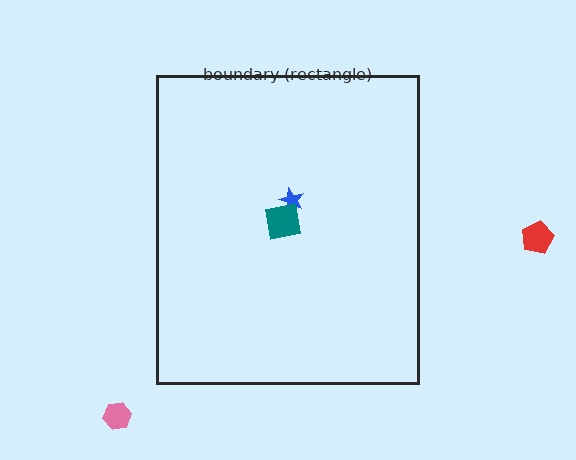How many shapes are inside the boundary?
2 inside, 2 outside.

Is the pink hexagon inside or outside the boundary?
Outside.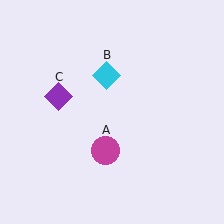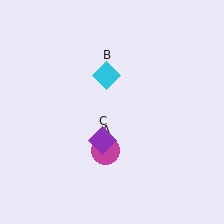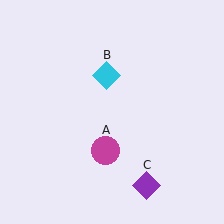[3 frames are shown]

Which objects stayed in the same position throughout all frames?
Magenta circle (object A) and cyan diamond (object B) remained stationary.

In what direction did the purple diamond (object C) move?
The purple diamond (object C) moved down and to the right.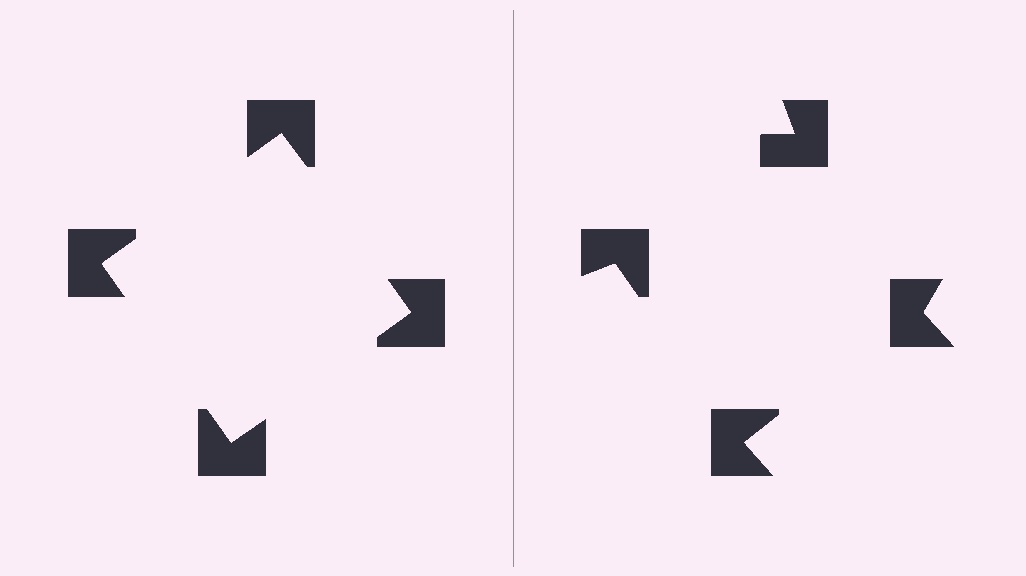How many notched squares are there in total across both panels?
8 — 4 on each side.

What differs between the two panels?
The notched squares are positioned identically on both sides; only the wedge orientations differ. On the left they align to a square; on the right they are misaligned.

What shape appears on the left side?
An illusory square.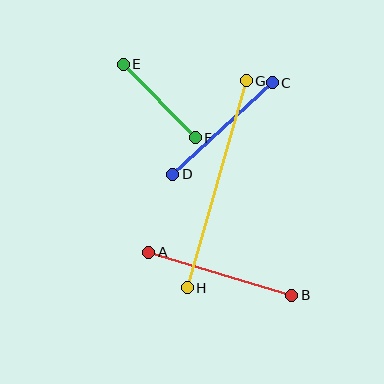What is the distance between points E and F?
The distance is approximately 103 pixels.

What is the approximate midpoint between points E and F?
The midpoint is at approximately (159, 101) pixels.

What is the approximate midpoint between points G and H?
The midpoint is at approximately (217, 184) pixels.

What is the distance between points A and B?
The distance is approximately 149 pixels.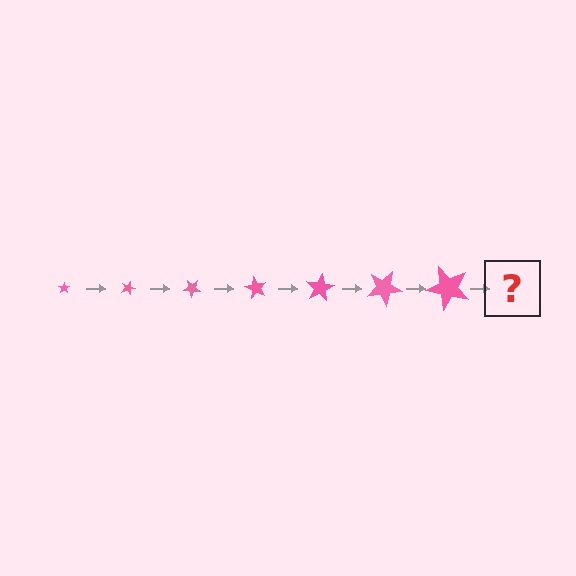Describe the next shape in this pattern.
It should be a star, larger than the previous one and rotated 140 degrees from the start.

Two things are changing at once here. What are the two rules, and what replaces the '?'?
The two rules are that the star grows larger each step and it rotates 20 degrees each step. The '?' should be a star, larger than the previous one and rotated 140 degrees from the start.